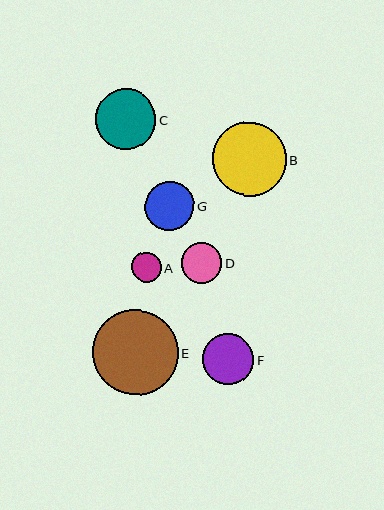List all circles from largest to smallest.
From largest to smallest: E, B, C, F, G, D, A.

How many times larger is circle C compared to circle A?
Circle C is approximately 2.0 times the size of circle A.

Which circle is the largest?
Circle E is the largest with a size of approximately 86 pixels.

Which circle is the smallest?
Circle A is the smallest with a size of approximately 30 pixels.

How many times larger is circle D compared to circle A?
Circle D is approximately 1.4 times the size of circle A.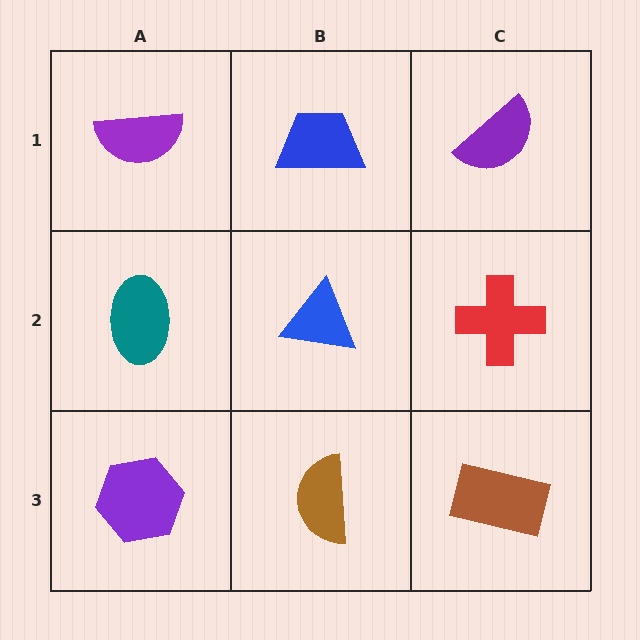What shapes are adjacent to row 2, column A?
A purple semicircle (row 1, column A), a purple hexagon (row 3, column A), a blue triangle (row 2, column B).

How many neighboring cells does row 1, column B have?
3.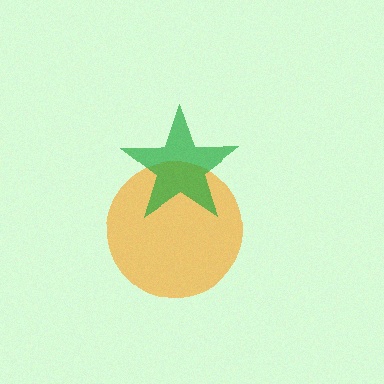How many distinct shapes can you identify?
There are 2 distinct shapes: an orange circle, a green star.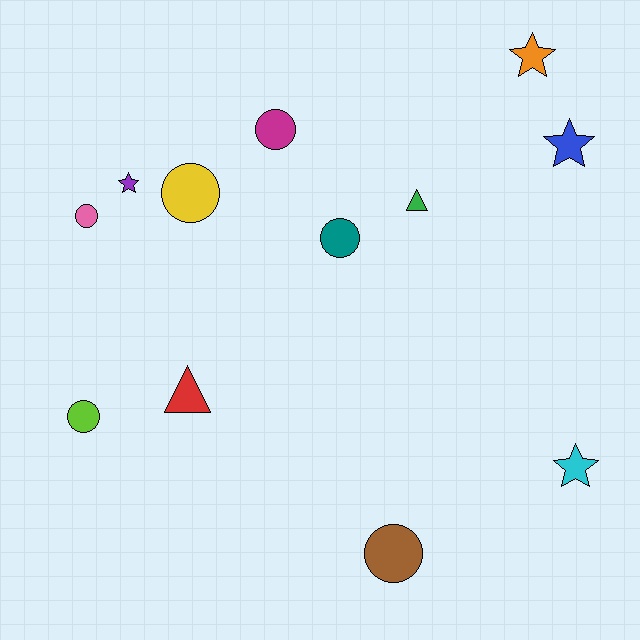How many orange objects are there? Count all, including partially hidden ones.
There is 1 orange object.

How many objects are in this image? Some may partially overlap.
There are 12 objects.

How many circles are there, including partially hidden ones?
There are 6 circles.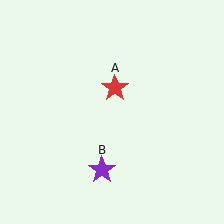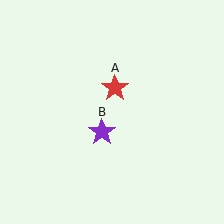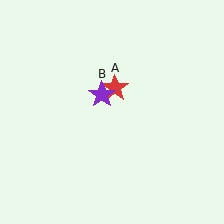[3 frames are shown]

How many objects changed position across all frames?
1 object changed position: purple star (object B).